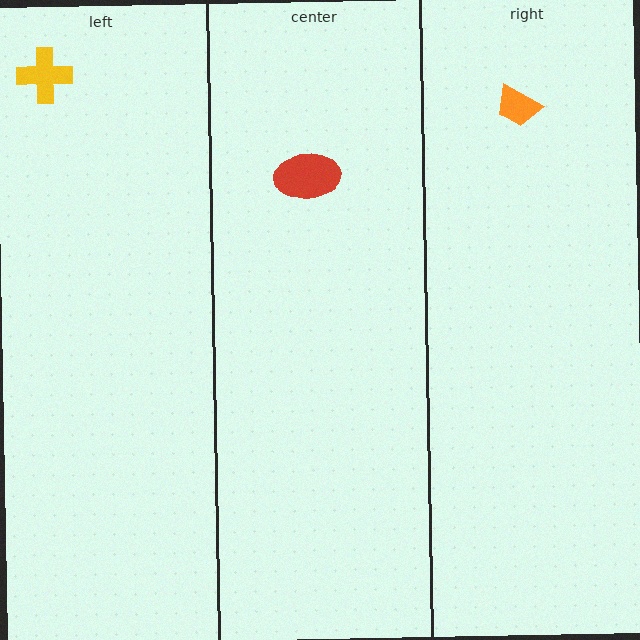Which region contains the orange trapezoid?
The right region.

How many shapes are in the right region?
1.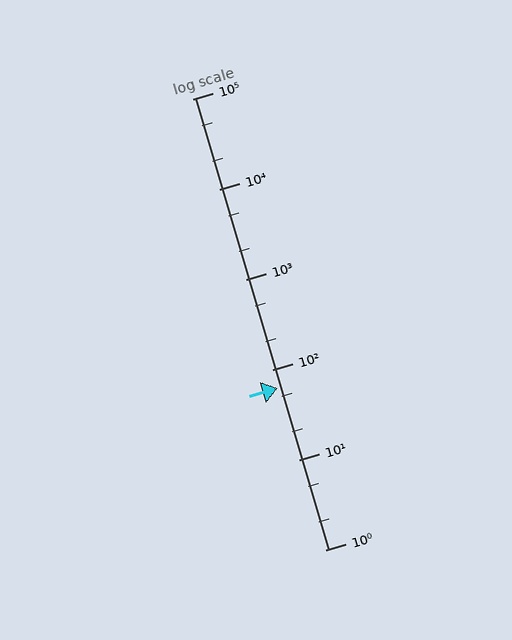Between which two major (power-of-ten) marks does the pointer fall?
The pointer is between 10 and 100.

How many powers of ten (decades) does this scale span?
The scale spans 5 decades, from 1 to 100000.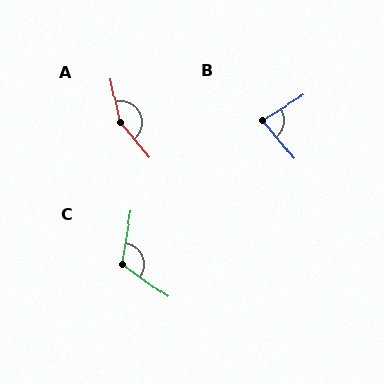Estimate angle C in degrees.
Approximately 116 degrees.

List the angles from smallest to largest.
B (82°), C (116°), A (152°).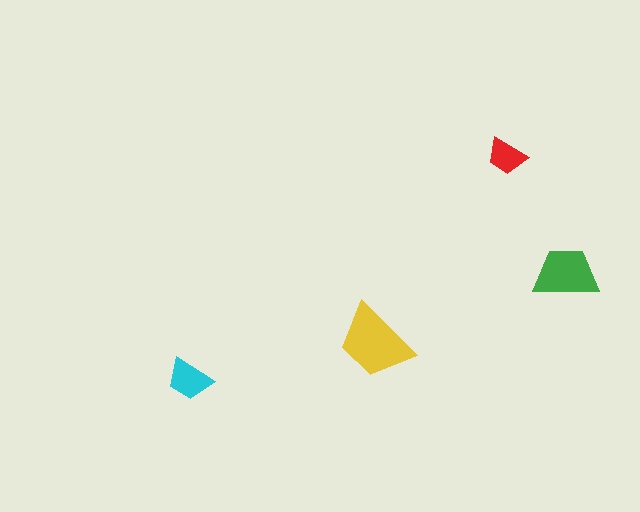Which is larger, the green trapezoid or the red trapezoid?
The green one.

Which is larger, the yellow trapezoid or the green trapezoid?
The yellow one.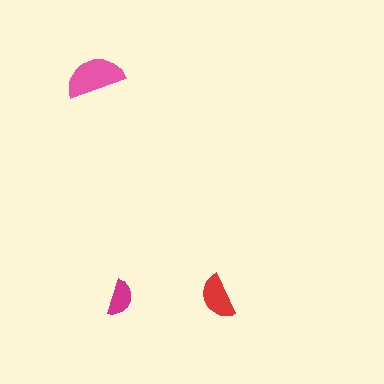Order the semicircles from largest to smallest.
the pink one, the red one, the magenta one.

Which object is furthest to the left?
The pink semicircle is leftmost.